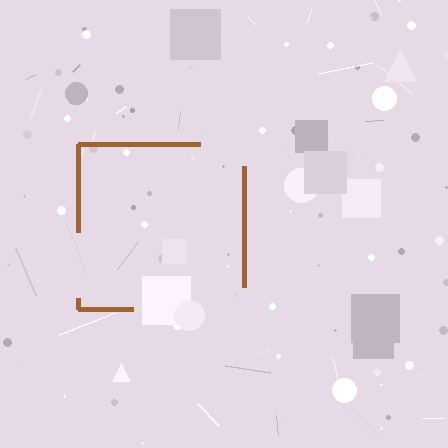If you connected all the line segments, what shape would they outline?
They would outline a square.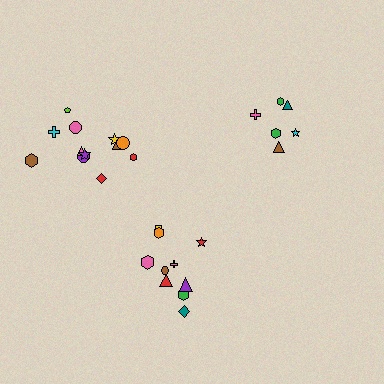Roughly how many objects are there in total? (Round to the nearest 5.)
Roughly 30 objects in total.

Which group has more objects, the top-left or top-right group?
The top-left group.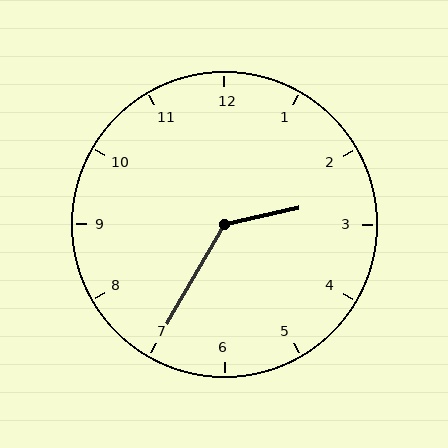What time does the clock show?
2:35.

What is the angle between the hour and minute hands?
Approximately 132 degrees.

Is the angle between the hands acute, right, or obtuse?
It is obtuse.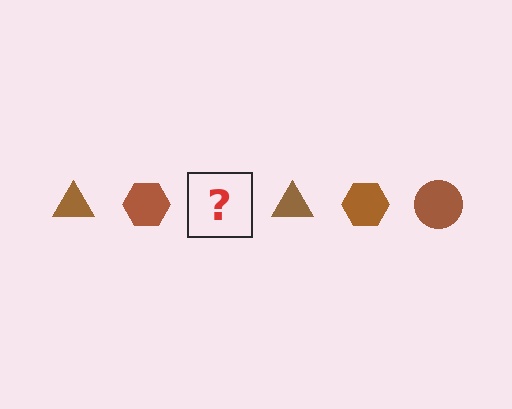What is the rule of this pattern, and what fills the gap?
The rule is that the pattern cycles through triangle, hexagon, circle shapes in brown. The gap should be filled with a brown circle.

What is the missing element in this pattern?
The missing element is a brown circle.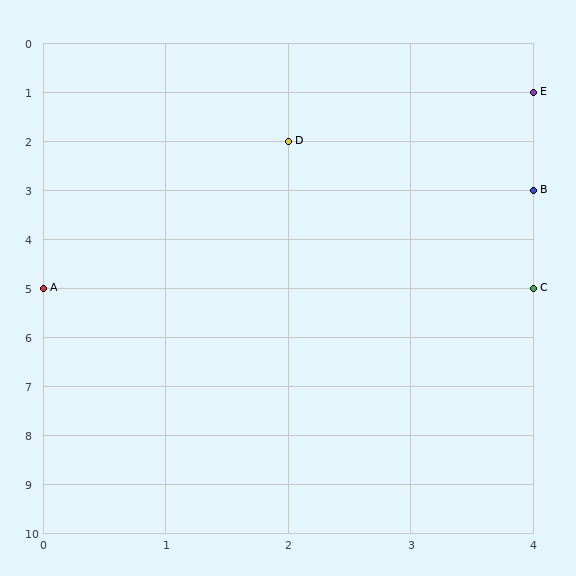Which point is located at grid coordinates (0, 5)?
Point A is at (0, 5).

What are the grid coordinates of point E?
Point E is at grid coordinates (4, 1).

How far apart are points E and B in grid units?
Points E and B are 2 rows apart.